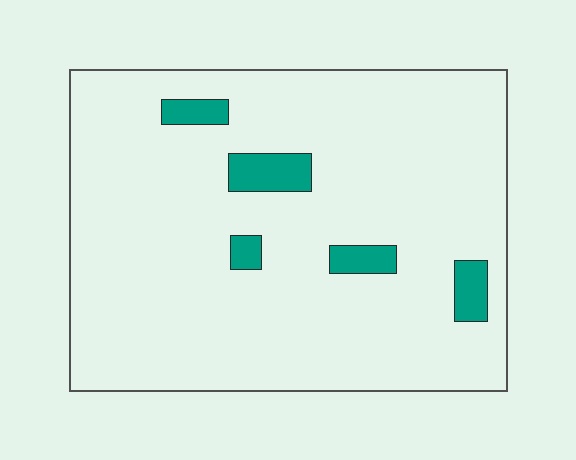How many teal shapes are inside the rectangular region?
5.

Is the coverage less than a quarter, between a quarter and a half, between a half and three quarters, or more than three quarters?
Less than a quarter.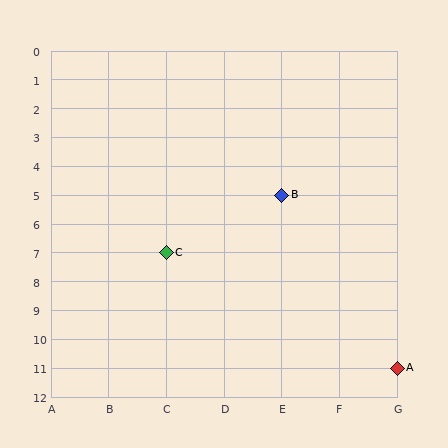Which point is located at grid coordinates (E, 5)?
Point B is at (E, 5).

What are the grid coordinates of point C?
Point C is at grid coordinates (C, 7).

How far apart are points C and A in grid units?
Points C and A are 4 columns and 4 rows apart (about 5.7 grid units diagonally).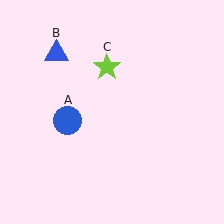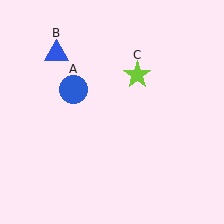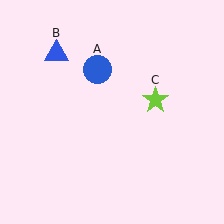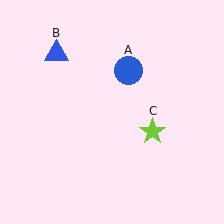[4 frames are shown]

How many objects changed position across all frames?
2 objects changed position: blue circle (object A), lime star (object C).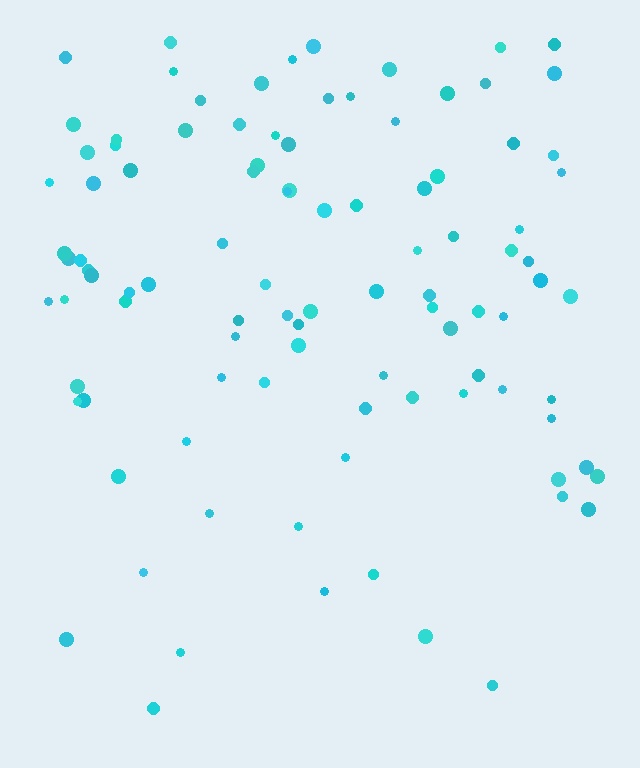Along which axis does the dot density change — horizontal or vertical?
Vertical.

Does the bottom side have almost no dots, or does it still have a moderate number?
Still a moderate number, just noticeably fewer than the top.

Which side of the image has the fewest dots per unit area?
The bottom.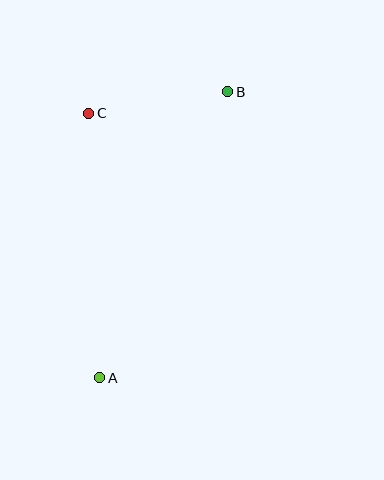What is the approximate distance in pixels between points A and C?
The distance between A and C is approximately 265 pixels.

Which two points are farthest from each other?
Points A and B are farthest from each other.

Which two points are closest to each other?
Points B and C are closest to each other.